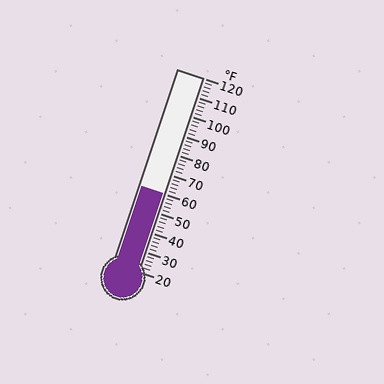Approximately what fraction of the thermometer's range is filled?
The thermometer is filled to approximately 40% of its range.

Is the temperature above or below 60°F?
The temperature is at 60°F.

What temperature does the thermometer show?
The thermometer shows approximately 60°F.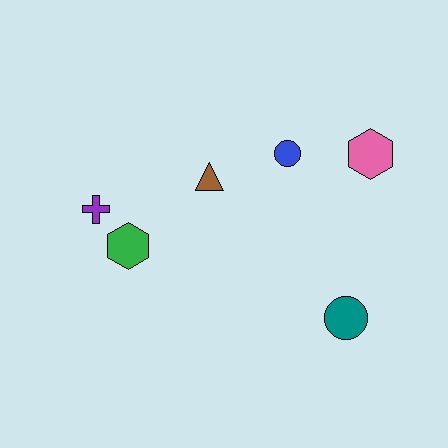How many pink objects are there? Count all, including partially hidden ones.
There is 1 pink object.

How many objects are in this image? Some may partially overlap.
There are 6 objects.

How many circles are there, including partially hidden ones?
There are 2 circles.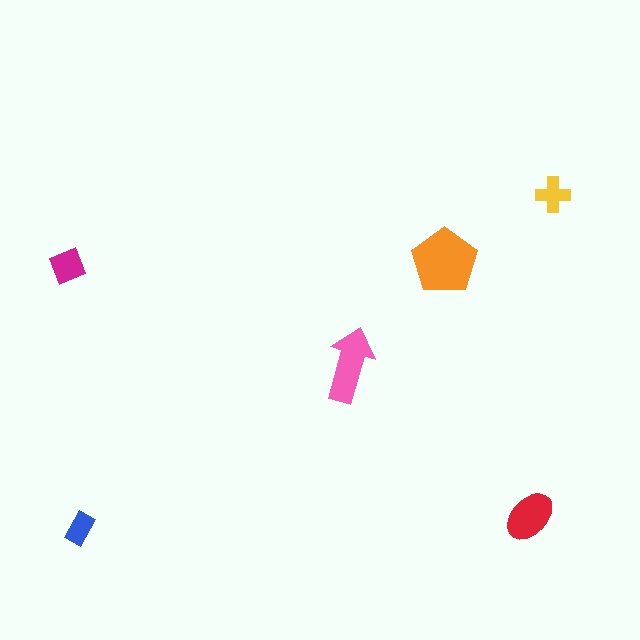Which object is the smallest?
The blue rectangle.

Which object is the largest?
The orange pentagon.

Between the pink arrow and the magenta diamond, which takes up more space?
The pink arrow.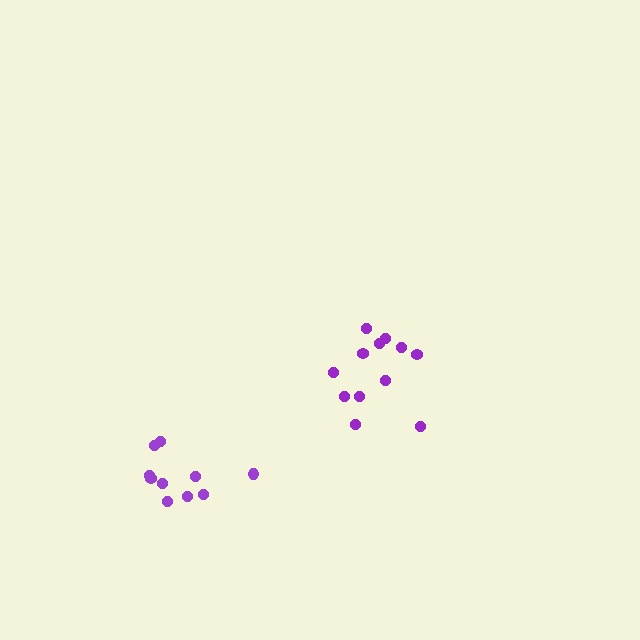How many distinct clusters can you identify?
There are 2 distinct clusters.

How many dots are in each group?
Group 1: 10 dots, Group 2: 12 dots (22 total).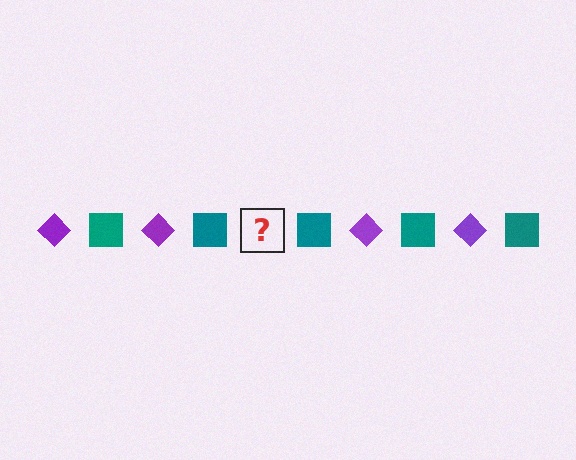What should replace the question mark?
The question mark should be replaced with a purple diamond.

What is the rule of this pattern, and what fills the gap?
The rule is that the pattern alternates between purple diamond and teal square. The gap should be filled with a purple diamond.